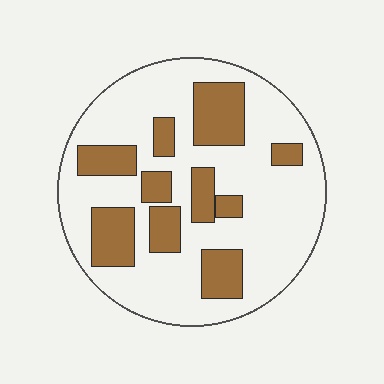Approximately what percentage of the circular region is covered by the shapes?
Approximately 30%.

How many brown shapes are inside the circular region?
10.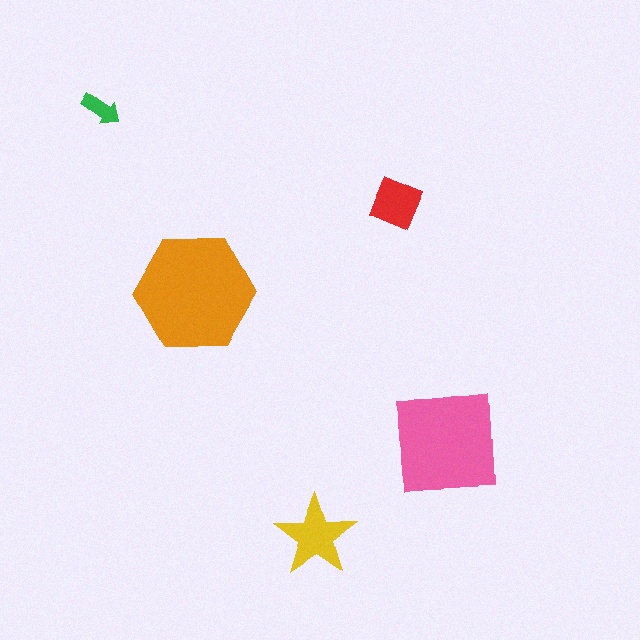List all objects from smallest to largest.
The green arrow, the red diamond, the yellow star, the pink square, the orange hexagon.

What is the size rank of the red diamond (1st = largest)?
4th.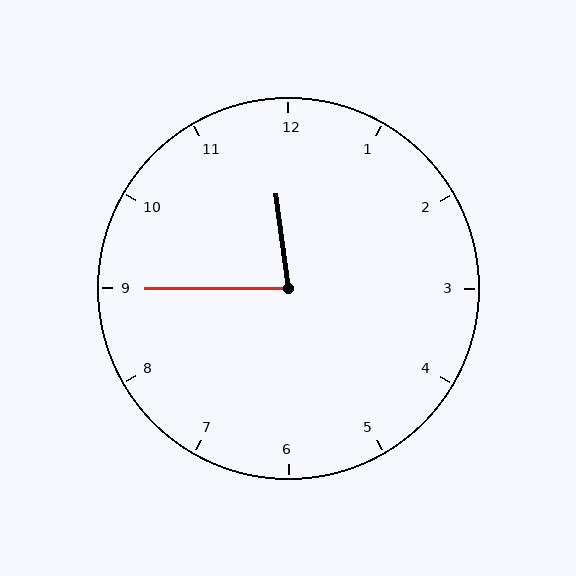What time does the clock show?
11:45.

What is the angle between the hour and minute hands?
Approximately 82 degrees.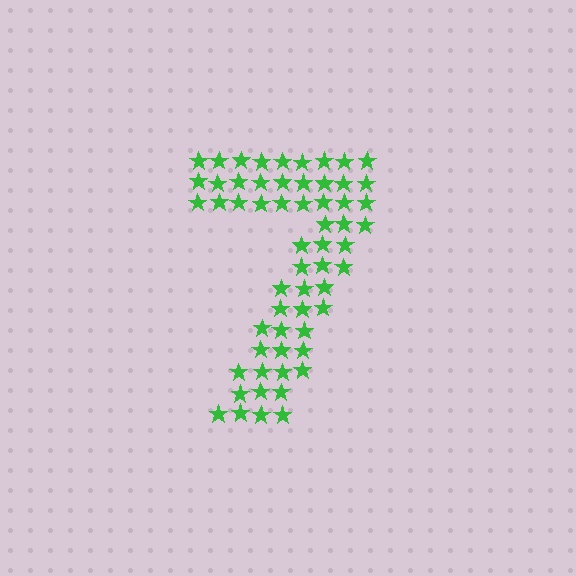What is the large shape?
The large shape is the digit 7.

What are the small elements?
The small elements are stars.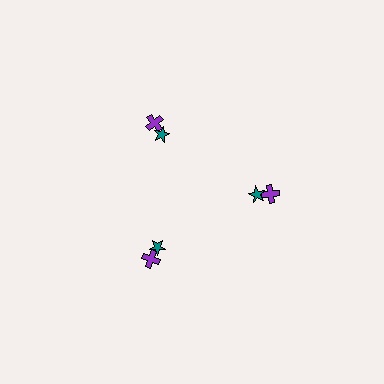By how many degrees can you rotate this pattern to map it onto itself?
The pattern maps onto itself every 120 degrees of rotation.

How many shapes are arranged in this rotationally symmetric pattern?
There are 6 shapes, arranged in 3 groups of 2.